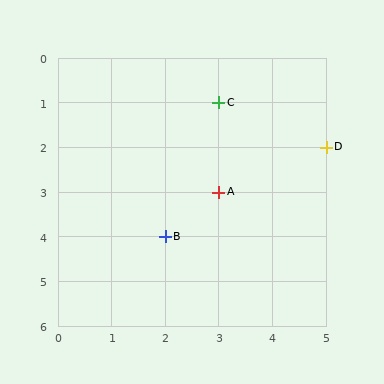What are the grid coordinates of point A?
Point A is at grid coordinates (3, 3).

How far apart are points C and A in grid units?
Points C and A are 2 rows apart.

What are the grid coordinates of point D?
Point D is at grid coordinates (5, 2).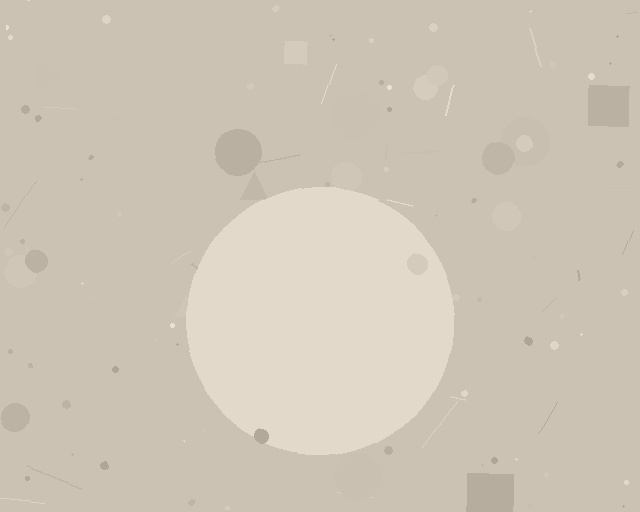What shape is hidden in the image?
A circle is hidden in the image.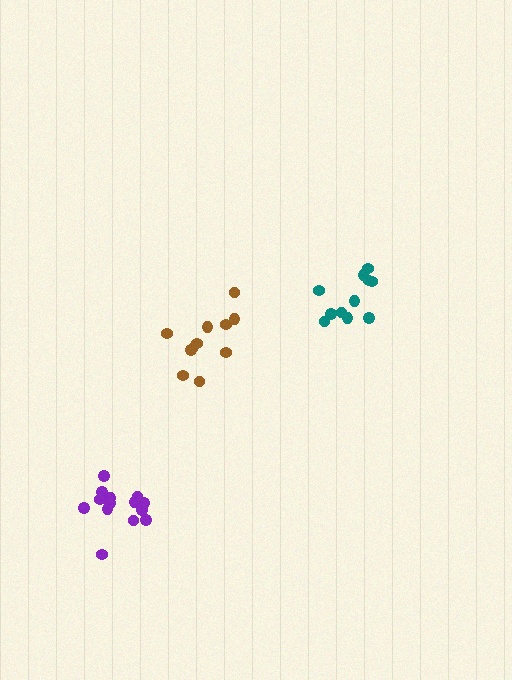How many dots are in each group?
Group 1: 11 dots, Group 2: 14 dots, Group 3: 11 dots (36 total).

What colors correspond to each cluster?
The clusters are colored: brown, purple, teal.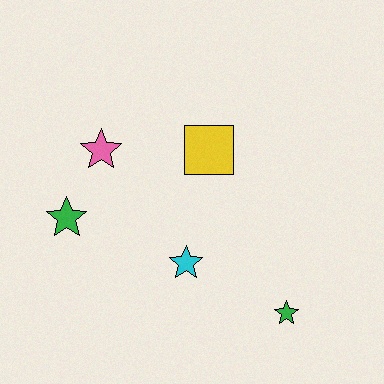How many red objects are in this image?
There are no red objects.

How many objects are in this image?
There are 5 objects.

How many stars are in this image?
There are 4 stars.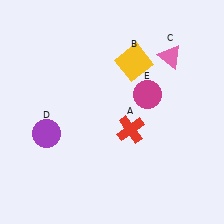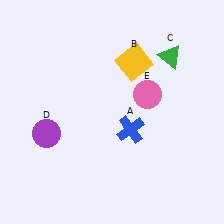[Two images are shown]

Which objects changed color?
A changed from red to blue. C changed from pink to green. E changed from magenta to pink.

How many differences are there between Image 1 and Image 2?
There are 3 differences between the two images.